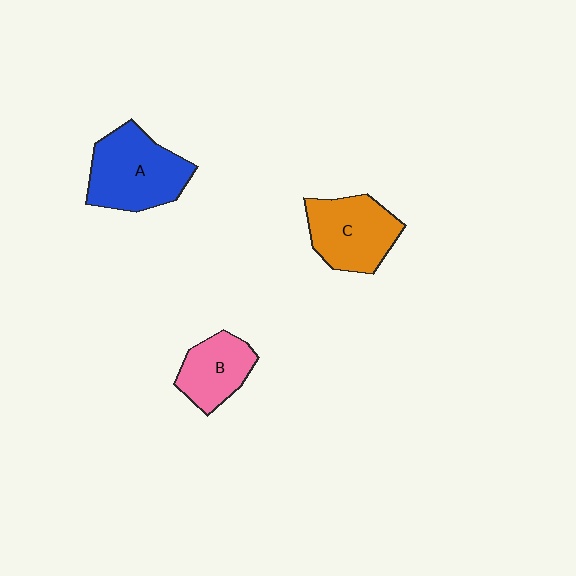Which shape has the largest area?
Shape A (blue).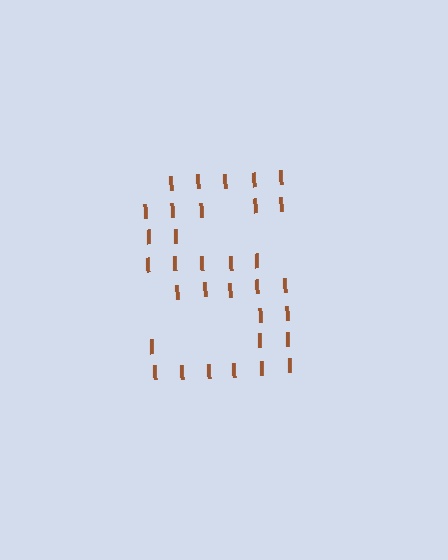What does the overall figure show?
The overall figure shows the letter S.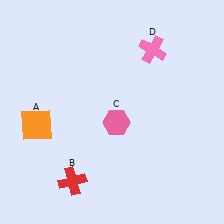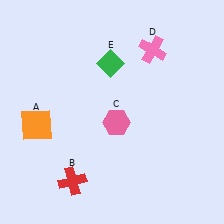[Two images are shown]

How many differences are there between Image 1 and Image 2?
There is 1 difference between the two images.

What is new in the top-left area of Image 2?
A green diamond (E) was added in the top-left area of Image 2.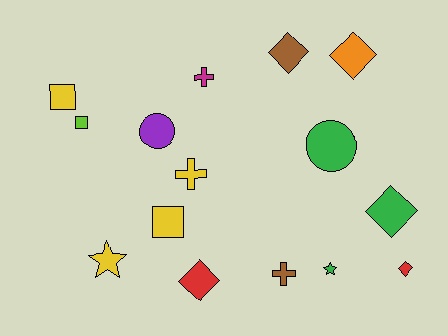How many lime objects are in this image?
There is 1 lime object.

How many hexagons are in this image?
There are no hexagons.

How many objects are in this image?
There are 15 objects.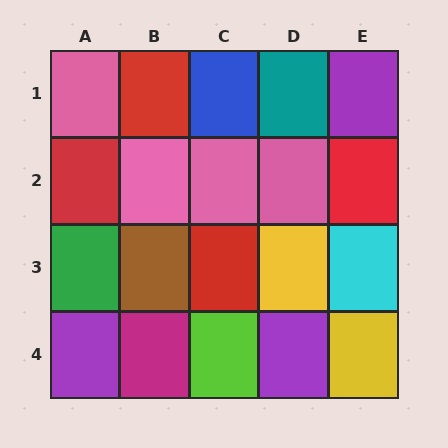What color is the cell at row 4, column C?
Lime.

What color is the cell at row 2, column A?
Red.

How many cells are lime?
1 cell is lime.